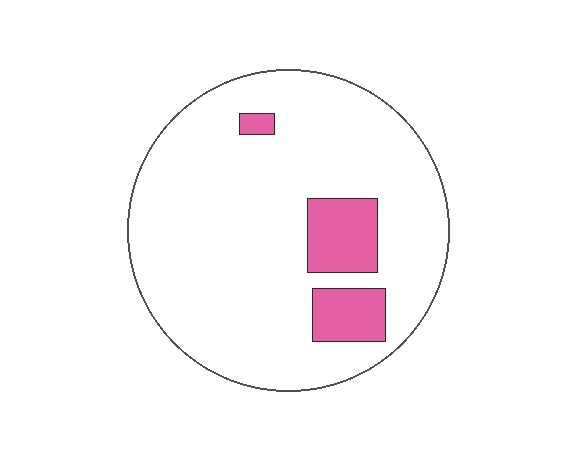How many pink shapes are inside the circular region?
3.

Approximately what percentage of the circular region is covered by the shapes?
Approximately 10%.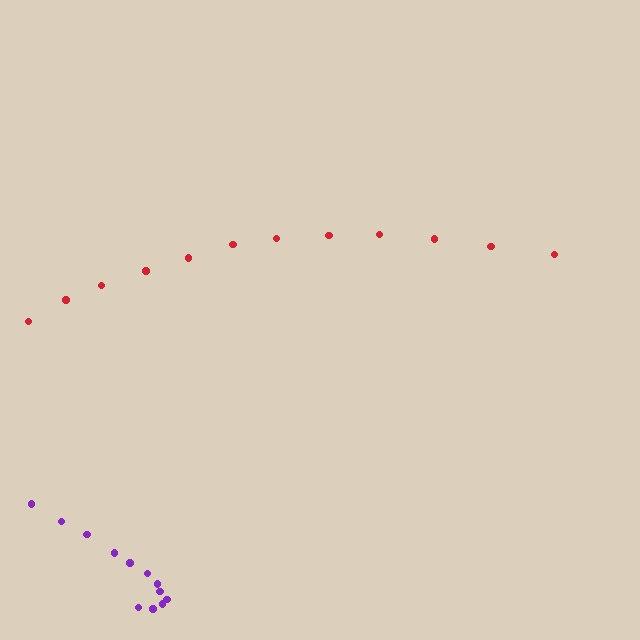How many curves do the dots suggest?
There are 2 distinct paths.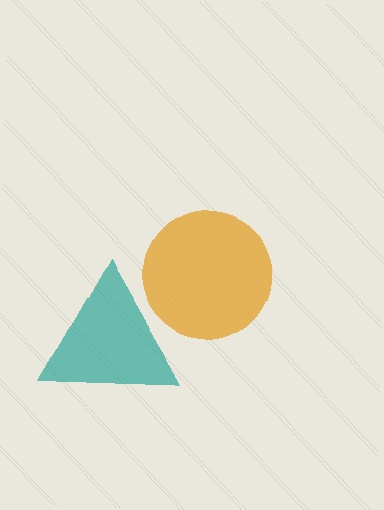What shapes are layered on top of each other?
The layered shapes are: a teal triangle, an orange circle.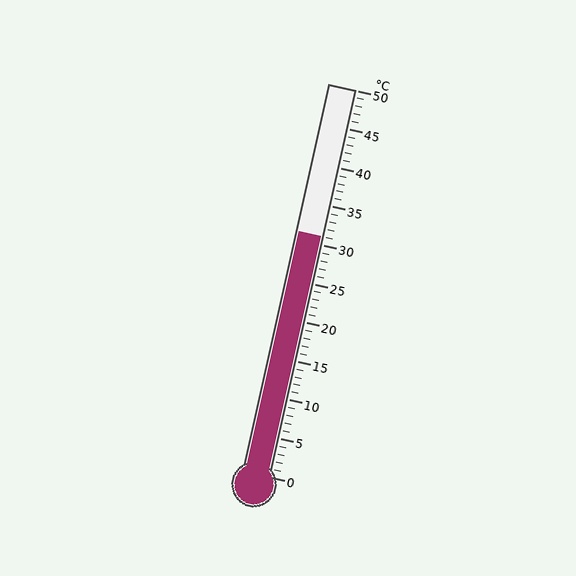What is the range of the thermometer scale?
The thermometer scale ranges from 0°C to 50°C.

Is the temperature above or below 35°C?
The temperature is below 35°C.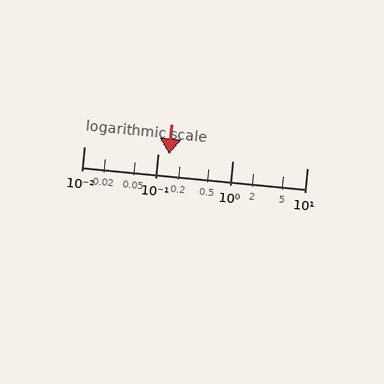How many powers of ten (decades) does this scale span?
The scale spans 3 decades, from 0.01 to 10.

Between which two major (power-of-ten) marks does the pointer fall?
The pointer is between 0.1 and 1.